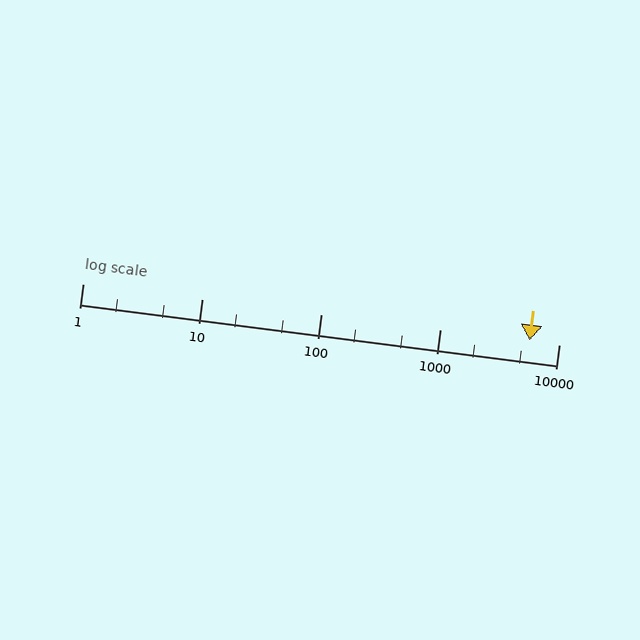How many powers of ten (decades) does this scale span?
The scale spans 4 decades, from 1 to 10000.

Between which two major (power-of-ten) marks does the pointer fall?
The pointer is between 1000 and 10000.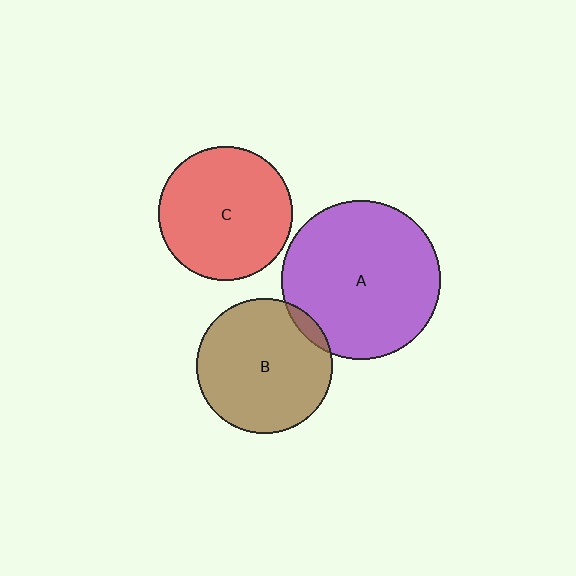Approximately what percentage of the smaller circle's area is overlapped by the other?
Approximately 5%.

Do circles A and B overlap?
Yes.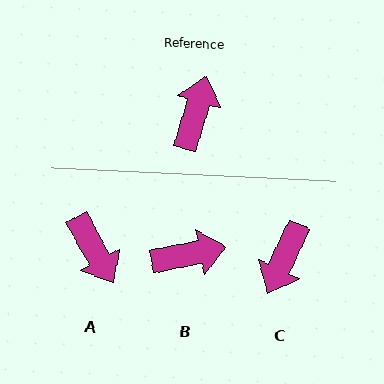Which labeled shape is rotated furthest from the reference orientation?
C, about 172 degrees away.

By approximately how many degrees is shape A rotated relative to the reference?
Approximately 134 degrees clockwise.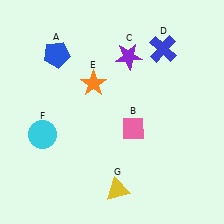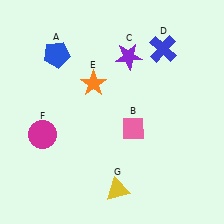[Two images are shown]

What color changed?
The circle (F) changed from cyan in Image 1 to magenta in Image 2.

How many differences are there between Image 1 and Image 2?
There is 1 difference between the two images.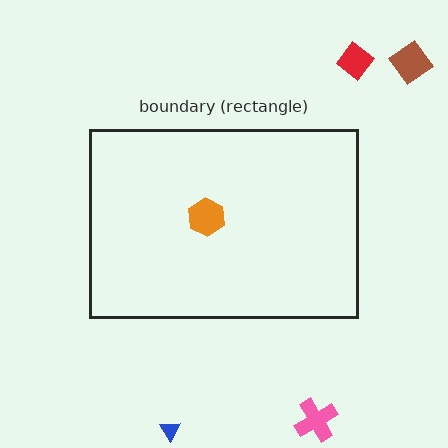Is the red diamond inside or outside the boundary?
Outside.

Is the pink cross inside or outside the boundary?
Outside.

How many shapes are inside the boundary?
1 inside, 4 outside.